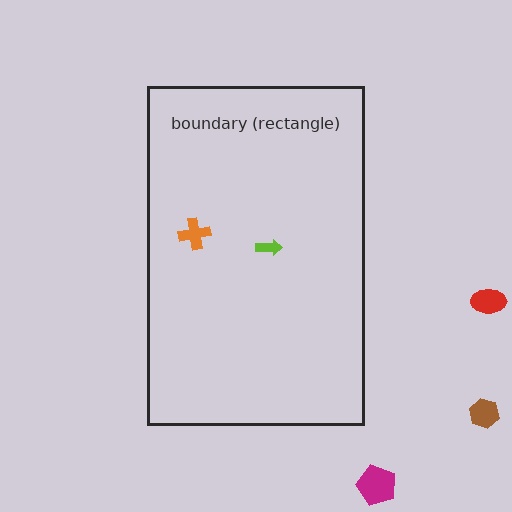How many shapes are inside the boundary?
2 inside, 3 outside.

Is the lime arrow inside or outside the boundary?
Inside.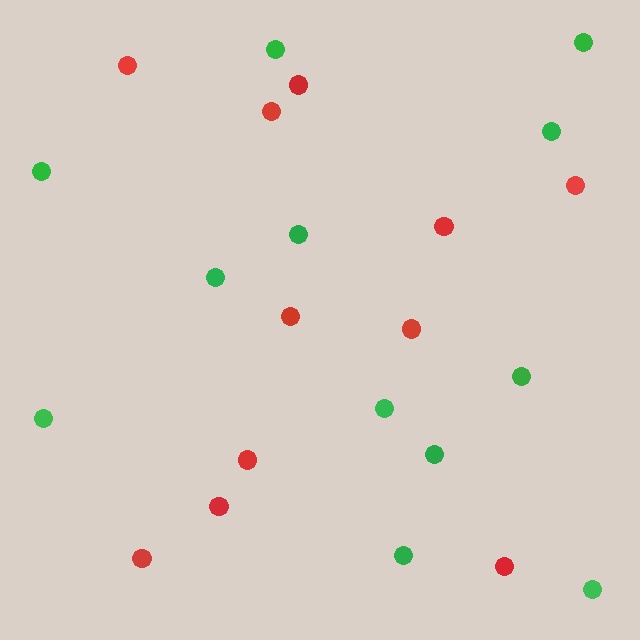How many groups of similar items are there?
There are 2 groups: one group of red circles (11) and one group of green circles (12).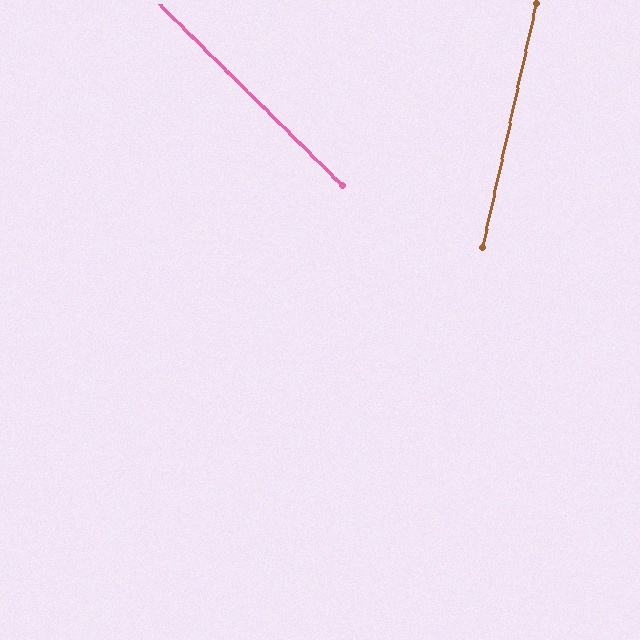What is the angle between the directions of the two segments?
Approximately 58 degrees.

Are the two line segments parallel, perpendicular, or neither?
Neither parallel nor perpendicular — they differ by about 58°.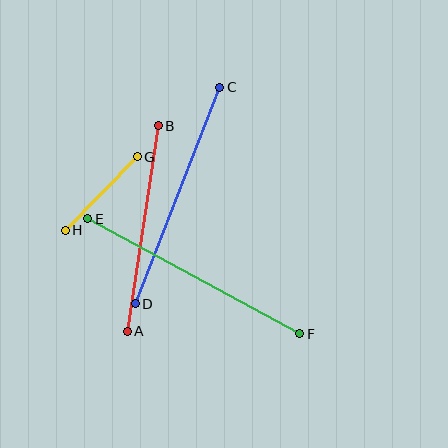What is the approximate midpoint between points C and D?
The midpoint is at approximately (178, 196) pixels.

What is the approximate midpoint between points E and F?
The midpoint is at approximately (194, 276) pixels.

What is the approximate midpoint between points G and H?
The midpoint is at approximately (101, 194) pixels.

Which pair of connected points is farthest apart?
Points E and F are farthest apart.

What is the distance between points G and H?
The distance is approximately 103 pixels.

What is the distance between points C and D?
The distance is approximately 232 pixels.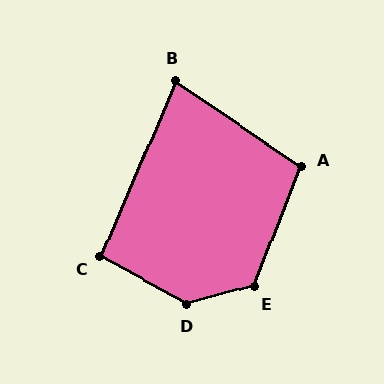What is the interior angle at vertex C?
Approximately 96 degrees (obtuse).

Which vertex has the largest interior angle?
D, at approximately 136 degrees.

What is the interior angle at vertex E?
Approximately 127 degrees (obtuse).